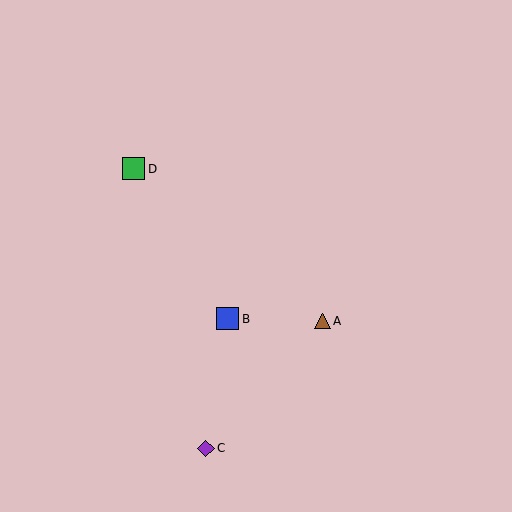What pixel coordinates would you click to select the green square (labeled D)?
Click at (134, 169) to select the green square D.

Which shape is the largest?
The blue square (labeled B) is the largest.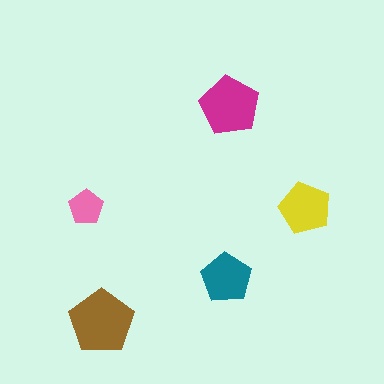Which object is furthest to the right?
The yellow pentagon is rightmost.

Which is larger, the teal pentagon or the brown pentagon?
The brown one.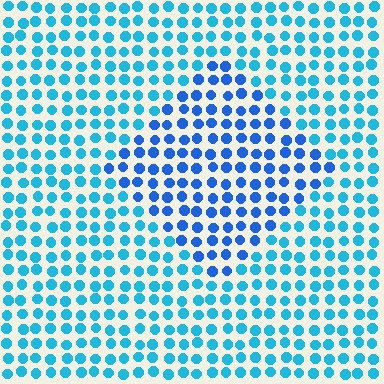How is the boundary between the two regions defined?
The boundary is defined purely by a slight shift in hue (about 28 degrees). Spacing, size, and orientation are identical on both sides.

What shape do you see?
I see a diamond.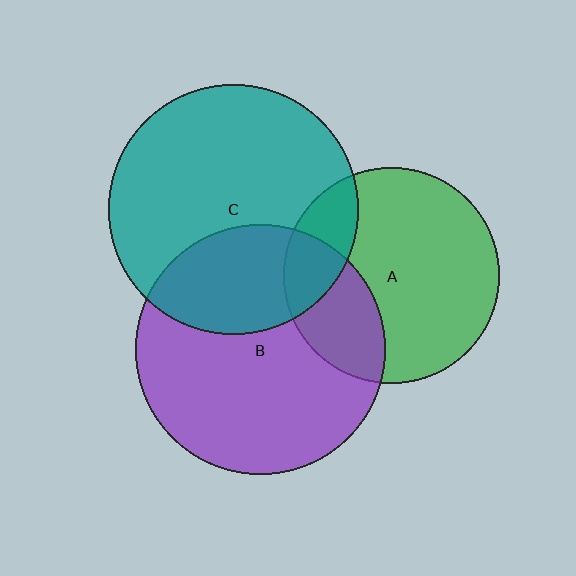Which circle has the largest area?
Circle C (teal).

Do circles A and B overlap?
Yes.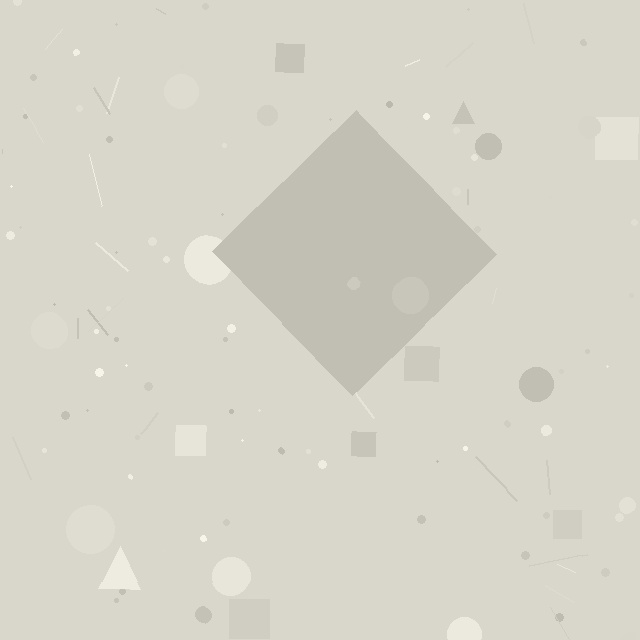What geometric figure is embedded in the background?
A diamond is embedded in the background.